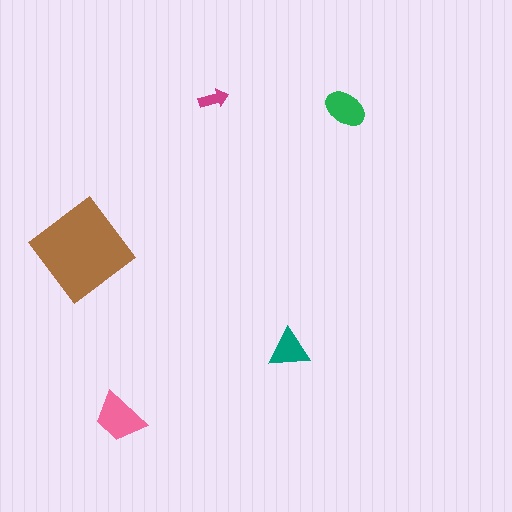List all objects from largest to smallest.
The brown diamond, the pink trapezoid, the green ellipse, the teal triangle, the magenta arrow.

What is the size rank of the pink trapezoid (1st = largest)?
2nd.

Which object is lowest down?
The pink trapezoid is bottommost.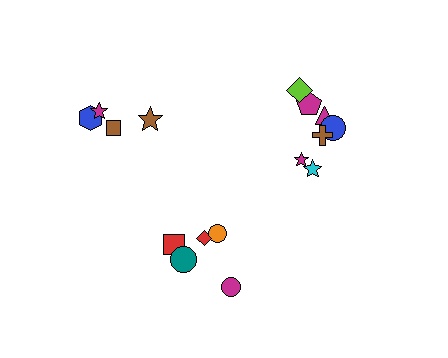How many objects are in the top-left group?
There are 4 objects.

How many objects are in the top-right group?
There are 7 objects.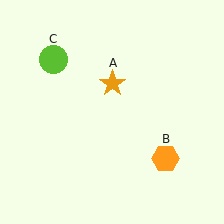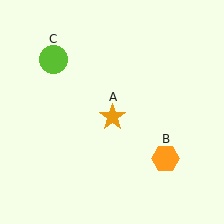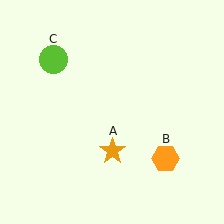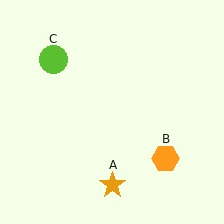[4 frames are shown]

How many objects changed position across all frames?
1 object changed position: orange star (object A).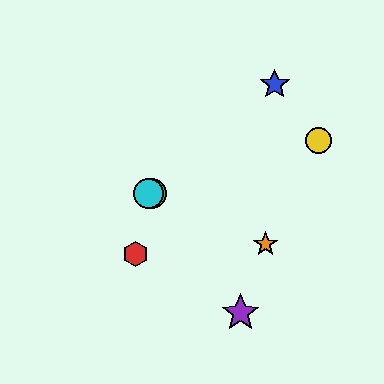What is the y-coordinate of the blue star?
The blue star is at y≈84.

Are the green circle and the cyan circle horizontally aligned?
Yes, both are at y≈194.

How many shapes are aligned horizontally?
2 shapes (the green circle, the cyan circle) are aligned horizontally.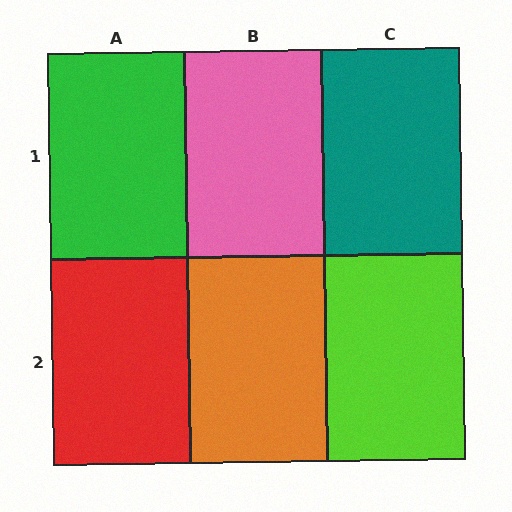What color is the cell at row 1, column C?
Teal.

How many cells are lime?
1 cell is lime.